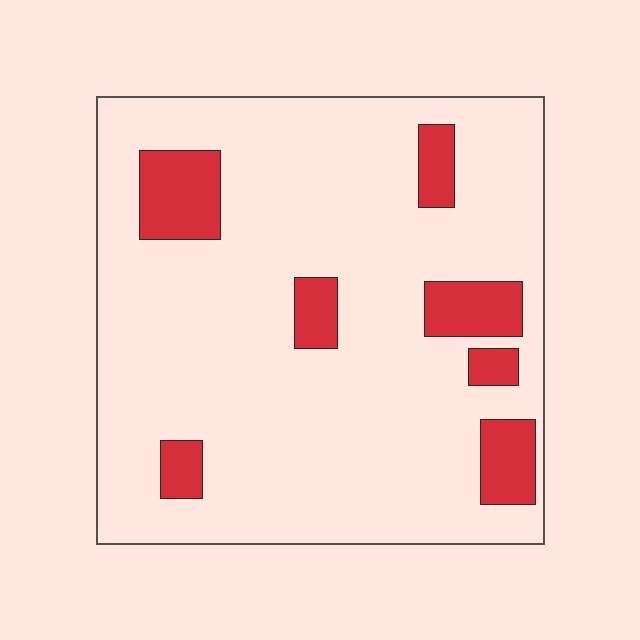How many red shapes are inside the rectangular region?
7.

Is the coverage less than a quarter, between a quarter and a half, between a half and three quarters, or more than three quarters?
Less than a quarter.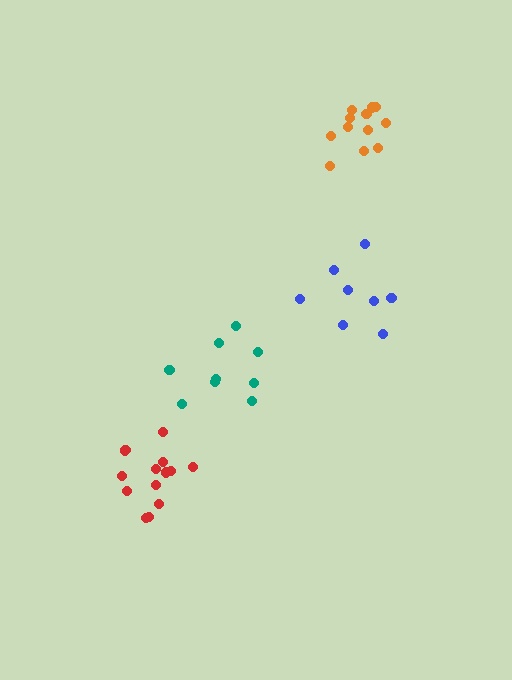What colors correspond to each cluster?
The clusters are colored: orange, blue, teal, red.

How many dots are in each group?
Group 1: 13 dots, Group 2: 8 dots, Group 3: 9 dots, Group 4: 14 dots (44 total).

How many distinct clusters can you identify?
There are 4 distinct clusters.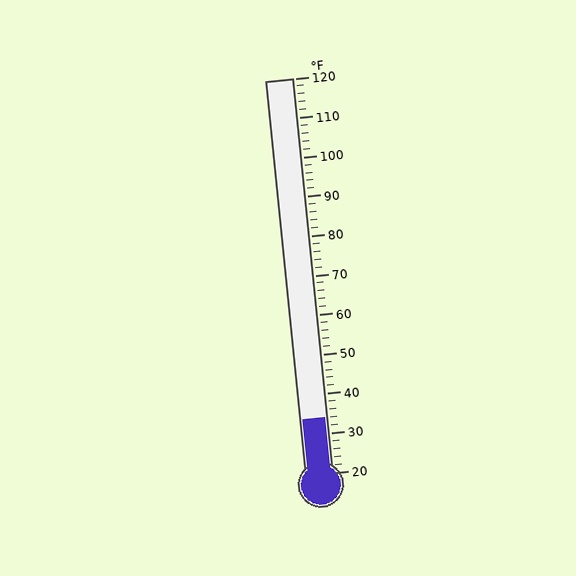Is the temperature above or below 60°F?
The temperature is below 60°F.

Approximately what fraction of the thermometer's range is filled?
The thermometer is filled to approximately 15% of its range.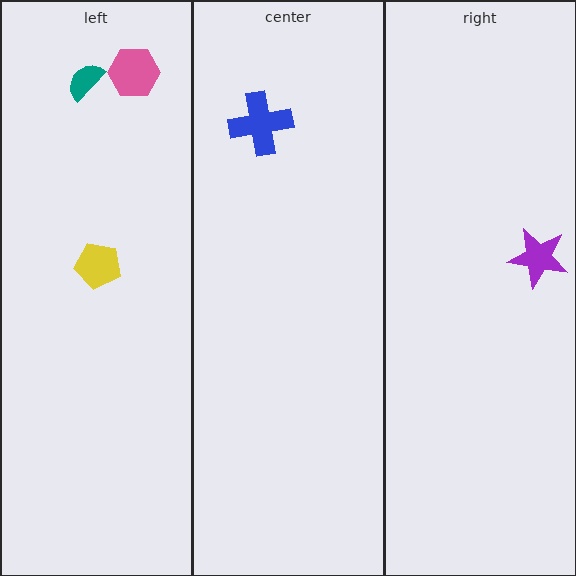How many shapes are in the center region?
1.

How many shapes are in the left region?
3.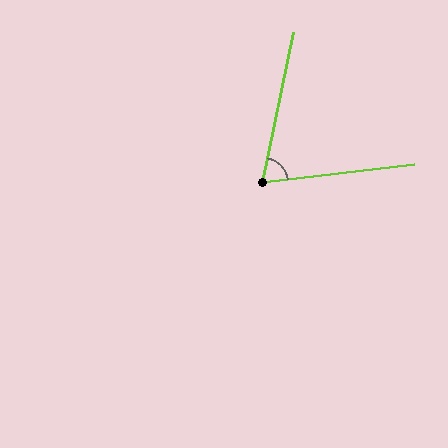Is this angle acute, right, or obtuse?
It is acute.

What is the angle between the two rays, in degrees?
Approximately 72 degrees.